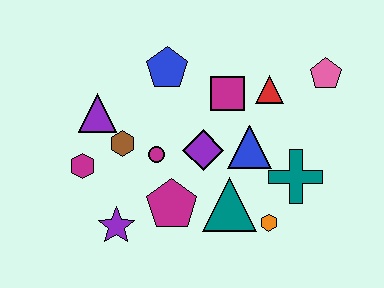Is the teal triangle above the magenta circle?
No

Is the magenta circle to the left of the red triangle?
Yes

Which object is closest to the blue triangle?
The purple diamond is closest to the blue triangle.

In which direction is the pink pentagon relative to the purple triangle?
The pink pentagon is to the right of the purple triangle.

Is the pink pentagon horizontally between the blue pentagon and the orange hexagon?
No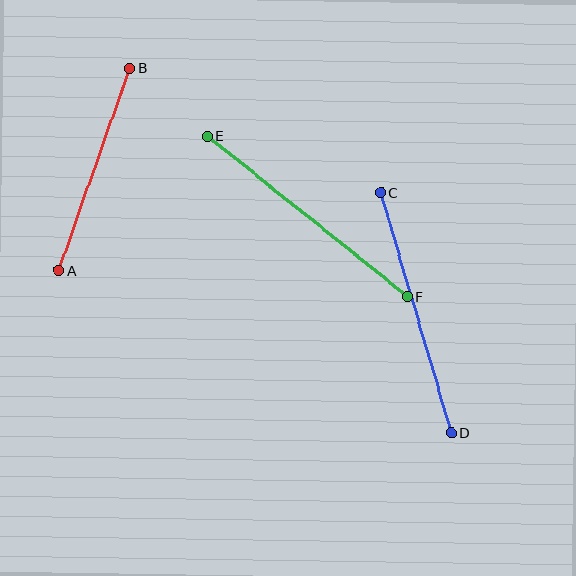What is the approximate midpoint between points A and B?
The midpoint is at approximately (94, 169) pixels.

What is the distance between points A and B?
The distance is approximately 215 pixels.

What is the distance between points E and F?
The distance is approximately 256 pixels.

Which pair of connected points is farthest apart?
Points E and F are farthest apart.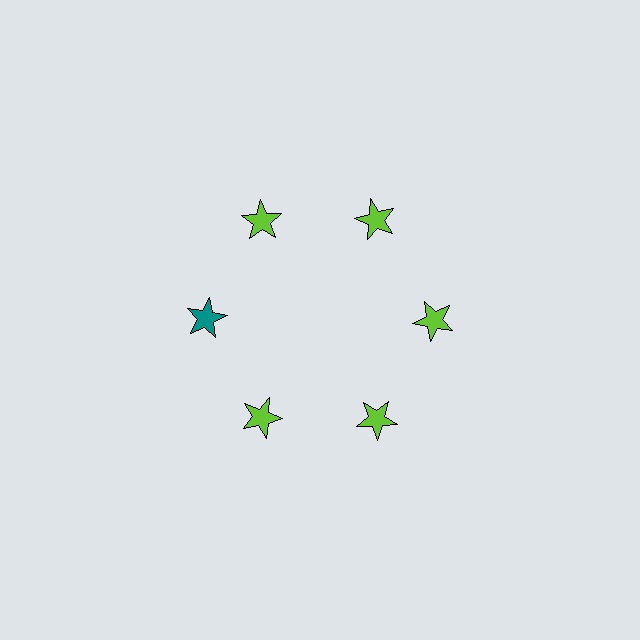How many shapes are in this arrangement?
There are 6 shapes arranged in a ring pattern.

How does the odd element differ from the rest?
It has a different color: teal instead of lime.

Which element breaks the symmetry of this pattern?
The teal star at roughly the 9 o'clock position breaks the symmetry. All other shapes are lime stars.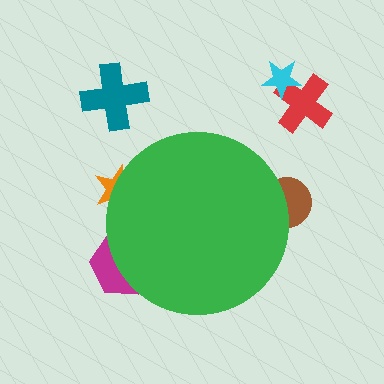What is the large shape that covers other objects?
A green circle.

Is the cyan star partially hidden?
No, the cyan star is fully visible.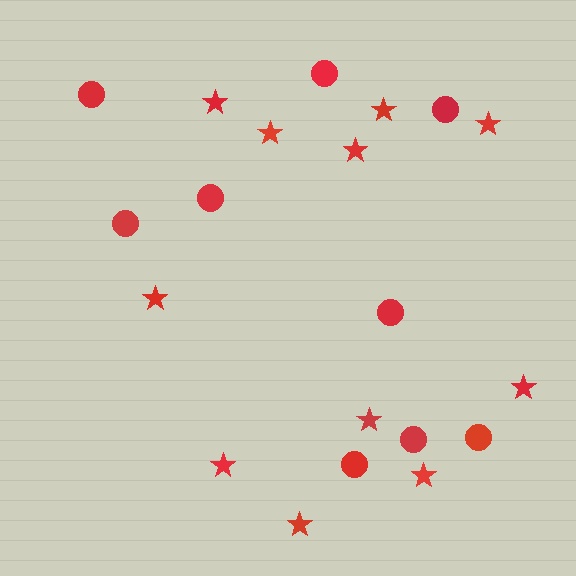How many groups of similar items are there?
There are 2 groups: one group of circles (9) and one group of stars (11).